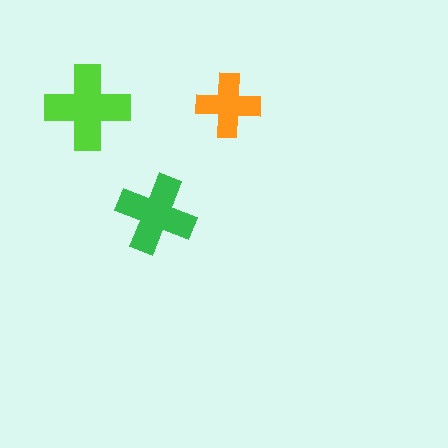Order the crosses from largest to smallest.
the lime one, the green one, the orange one.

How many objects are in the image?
There are 3 objects in the image.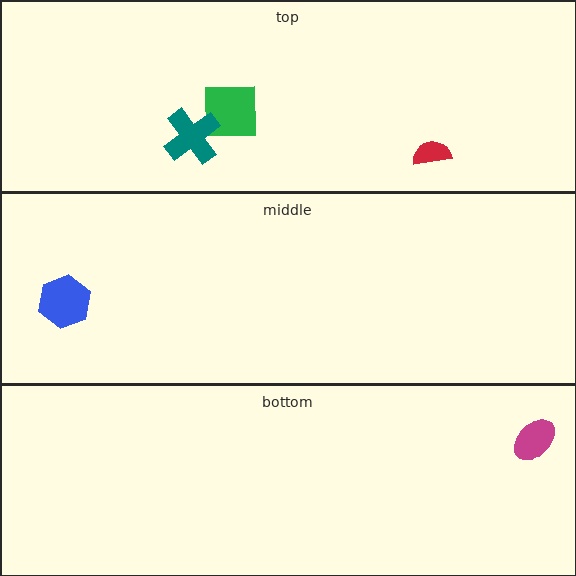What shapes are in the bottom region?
The magenta ellipse.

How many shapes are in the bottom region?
1.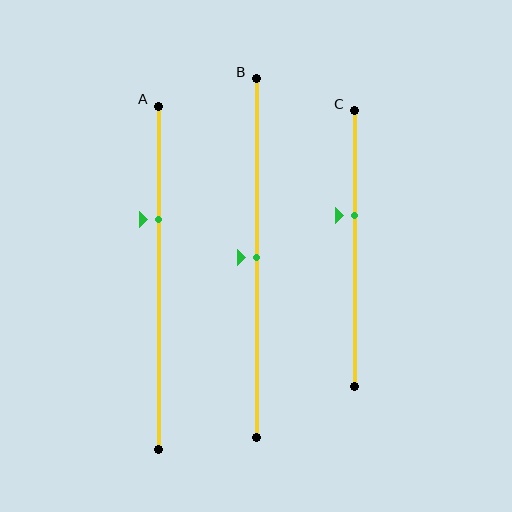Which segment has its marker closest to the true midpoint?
Segment B has its marker closest to the true midpoint.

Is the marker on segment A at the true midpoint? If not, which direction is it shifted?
No, the marker on segment A is shifted upward by about 17% of the segment length.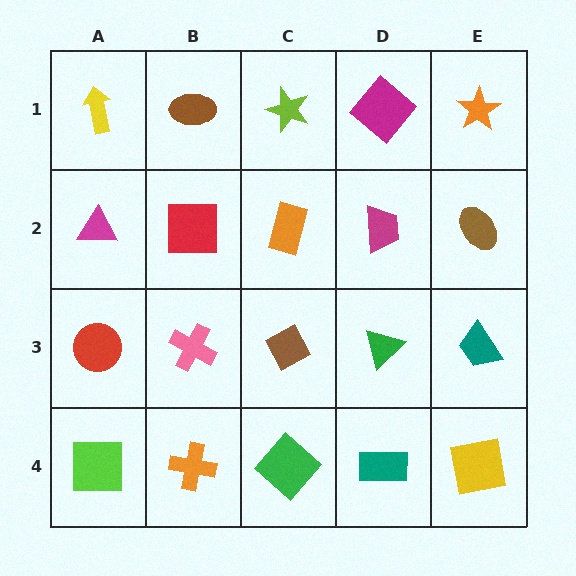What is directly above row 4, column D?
A green triangle.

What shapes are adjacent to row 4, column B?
A pink cross (row 3, column B), a lime square (row 4, column A), a green diamond (row 4, column C).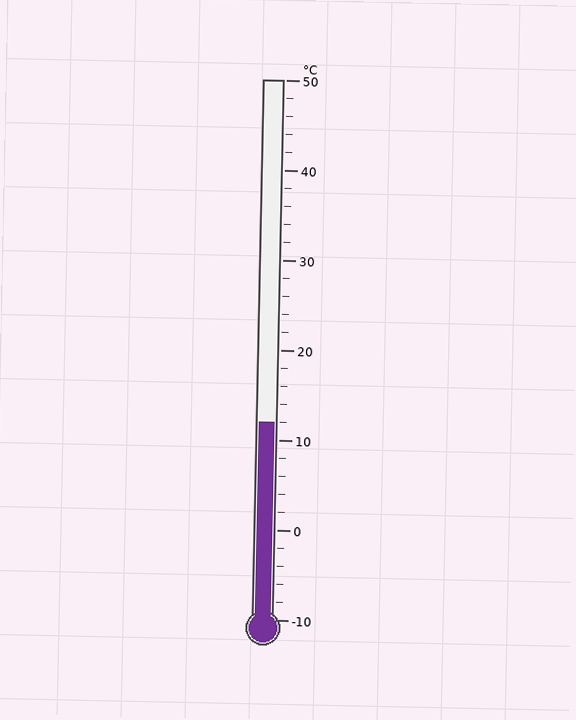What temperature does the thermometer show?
The thermometer shows approximately 12°C.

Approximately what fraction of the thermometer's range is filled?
The thermometer is filled to approximately 35% of its range.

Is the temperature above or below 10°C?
The temperature is above 10°C.